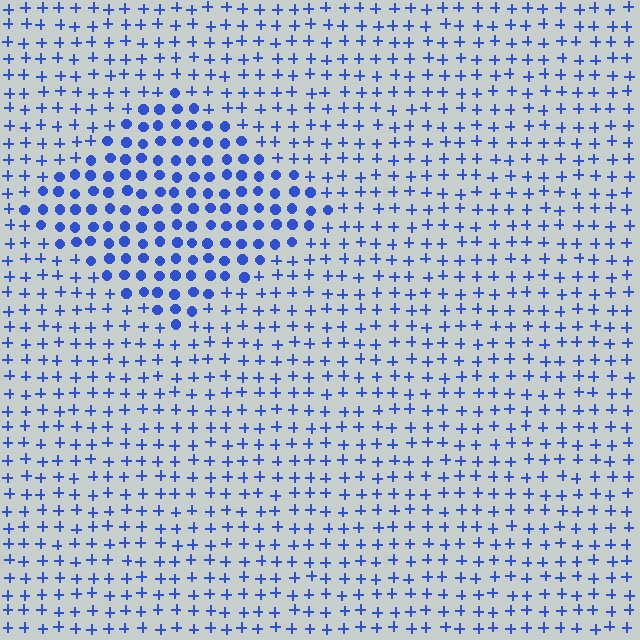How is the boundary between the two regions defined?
The boundary is defined by a change in element shape: circles inside vs. plus signs outside. All elements share the same color and spacing.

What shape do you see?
I see a diamond.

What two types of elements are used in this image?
The image uses circles inside the diamond region and plus signs outside it.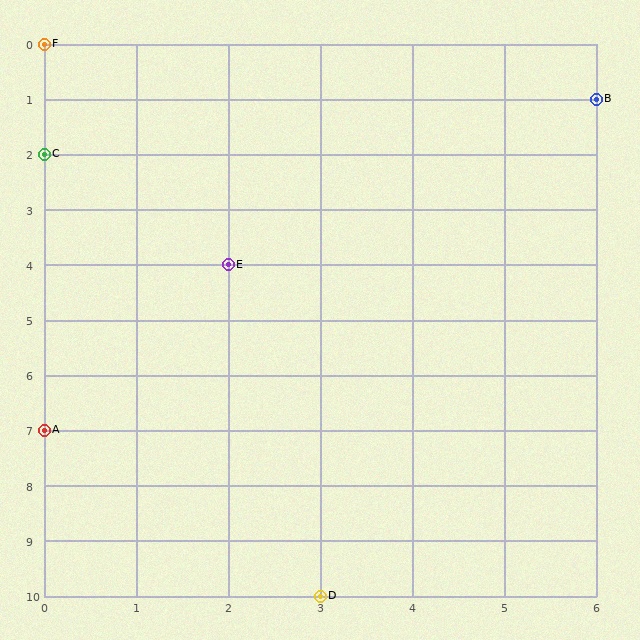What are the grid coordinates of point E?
Point E is at grid coordinates (2, 4).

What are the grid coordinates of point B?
Point B is at grid coordinates (6, 1).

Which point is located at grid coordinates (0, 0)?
Point F is at (0, 0).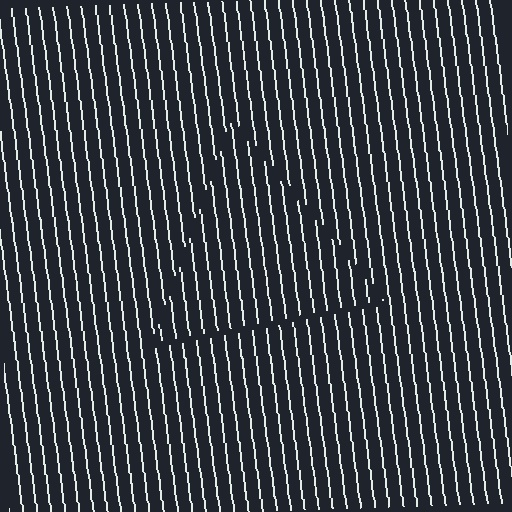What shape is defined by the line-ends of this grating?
An illusory triangle. The interior of the shape contains the same grating, shifted by half a period — the contour is defined by the phase discontinuity where line-ends from the inner and outer gratings abut.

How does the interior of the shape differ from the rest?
The interior of the shape contains the same grating, shifted by half a period — the contour is defined by the phase discontinuity where line-ends from the inner and outer gratings abut.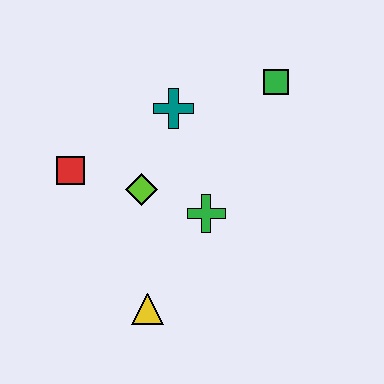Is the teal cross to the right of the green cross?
No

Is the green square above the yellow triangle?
Yes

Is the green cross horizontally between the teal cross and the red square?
No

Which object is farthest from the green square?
The yellow triangle is farthest from the green square.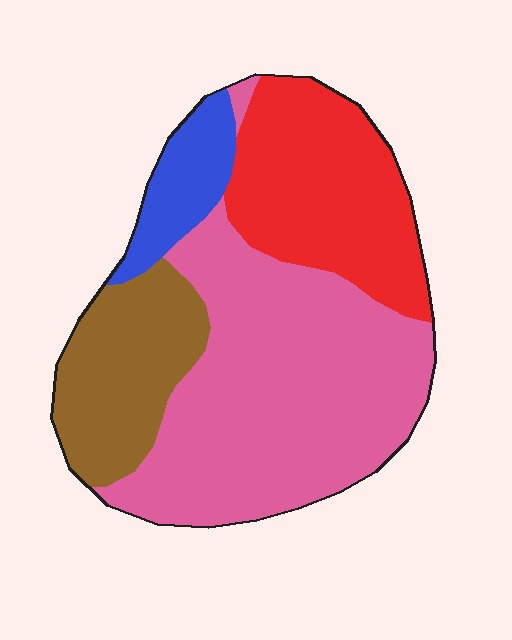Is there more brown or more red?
Red.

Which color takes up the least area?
Blue, at roughly 10%.